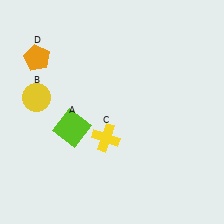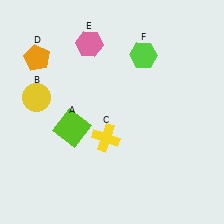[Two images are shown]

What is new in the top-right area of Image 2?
A lime hexagon (F) was added in the top-right area of Image 2.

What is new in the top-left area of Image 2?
A pink hexagon (E) was added in the top-left area of Image 2.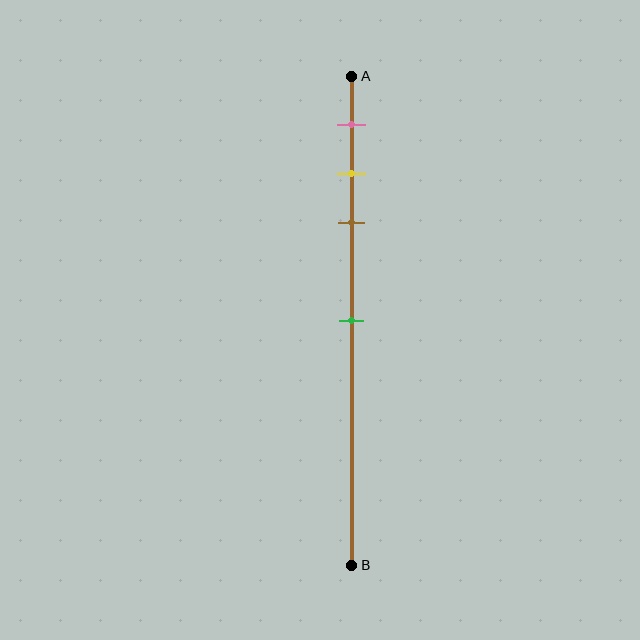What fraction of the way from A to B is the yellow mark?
The yellow mark is approximately 20% (0.2) of the way from A to B.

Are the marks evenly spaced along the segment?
No, the marks are not evenly spaced.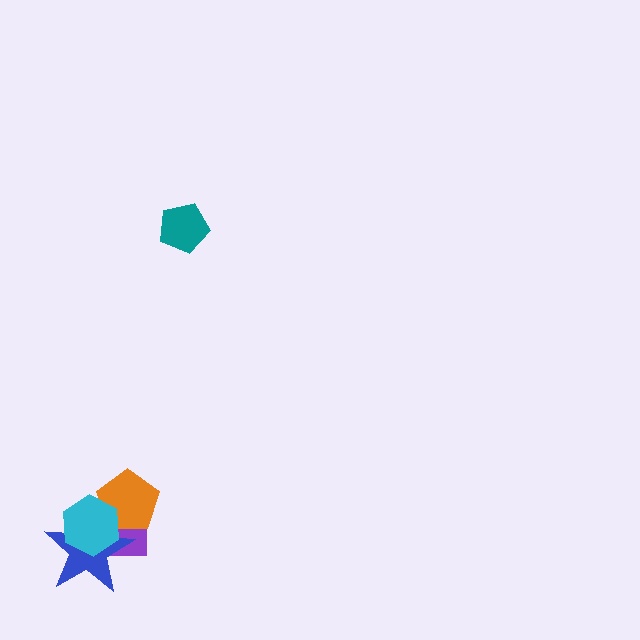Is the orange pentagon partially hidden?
Yes, it is partially covered by another shape.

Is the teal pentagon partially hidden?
No, no other shape covers it.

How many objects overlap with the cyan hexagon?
3 objects overlap with the cyan hexagon.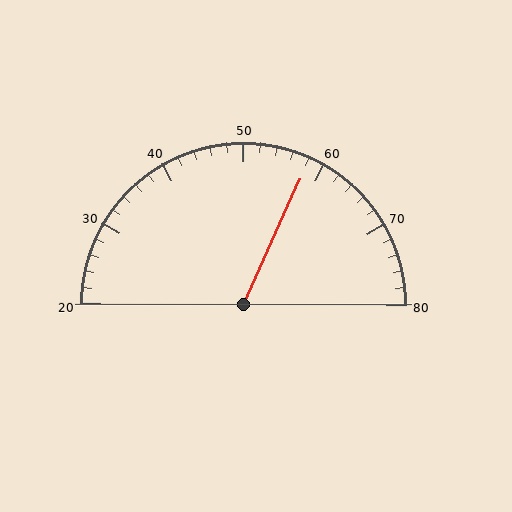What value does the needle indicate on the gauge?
The needle indicates approximately 58.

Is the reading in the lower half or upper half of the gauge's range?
The reading is in the upper half of the range (20 to 80).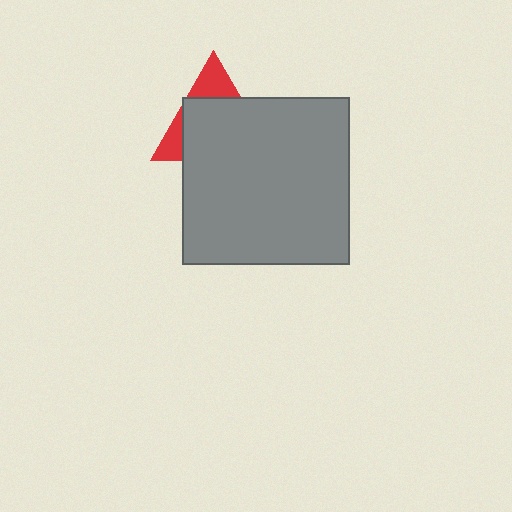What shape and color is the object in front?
The object in front is a gray square.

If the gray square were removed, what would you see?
You would see the complete red triangle.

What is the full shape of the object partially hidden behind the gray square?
The partially hidden object is a red triangle.